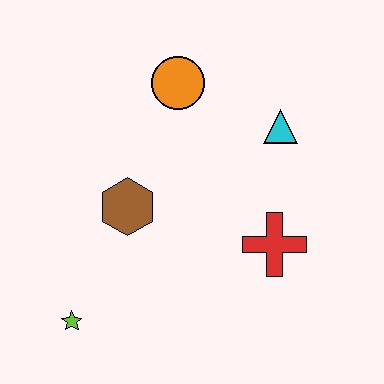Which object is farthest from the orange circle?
The lime star is farthest from the orange circle.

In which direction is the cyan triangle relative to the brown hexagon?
The cyan triangle is to the right of the brown hexagon.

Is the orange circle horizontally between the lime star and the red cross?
Yes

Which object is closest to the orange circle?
The cyan triangle is closest to the orange circle.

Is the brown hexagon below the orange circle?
Yes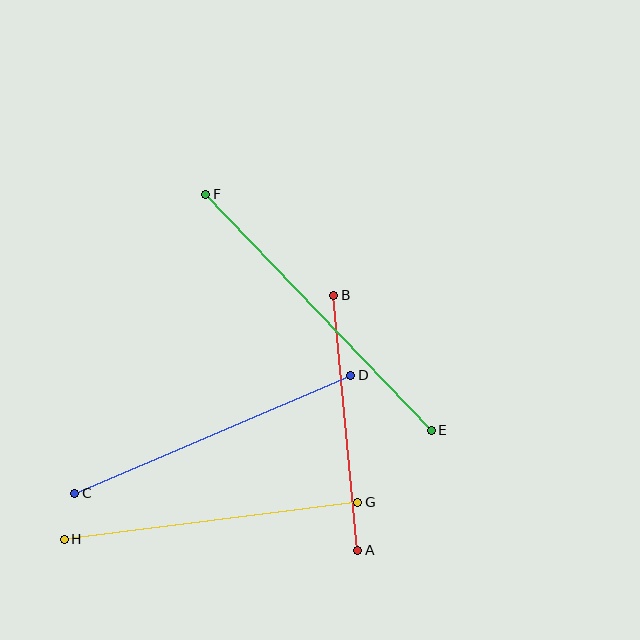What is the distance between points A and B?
The distance is approximately 256 pixels.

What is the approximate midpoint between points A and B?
The midpoint is at approximately (346, 423) pixels.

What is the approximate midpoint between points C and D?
The midpoint is at approximately (213, 434) pixels.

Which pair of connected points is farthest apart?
Points E and F are farthest apart.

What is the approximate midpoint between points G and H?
The midpoint is at approximately (211, 521) pixels.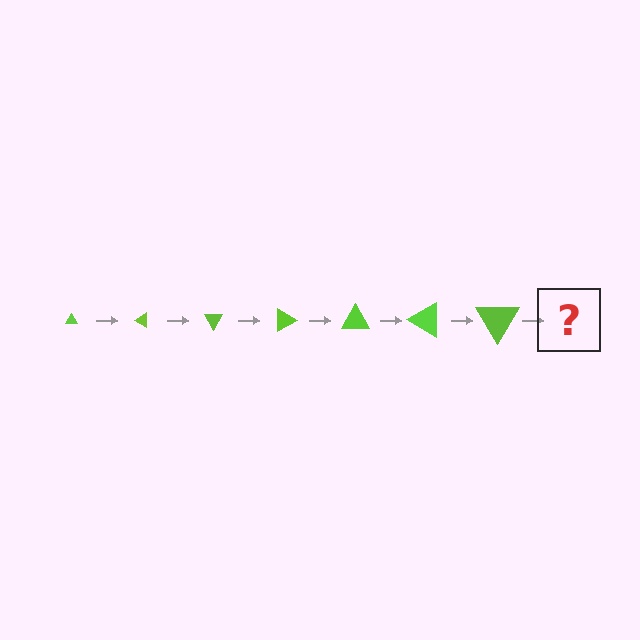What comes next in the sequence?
The next element should be a triangle, larger than the previous one and rotated 210 degrees from the start.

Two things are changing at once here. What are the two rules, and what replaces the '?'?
The two rules are that the triangle grows larger each step and it rotates 30 degrees each step. The '?' should be a triangle, larger than the previous one and rotated 210 degrees from the start.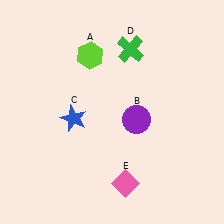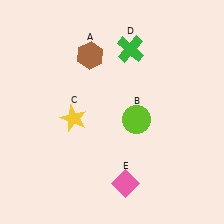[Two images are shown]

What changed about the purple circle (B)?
In Image 1, B is purple. In Image 2, it changed to lime.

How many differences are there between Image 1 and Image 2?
There are 3 differences between the two images.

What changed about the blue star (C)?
In Image 1, C is blue. In Image 2, it changed to yellow.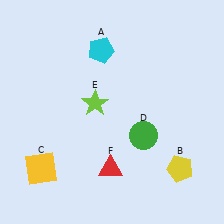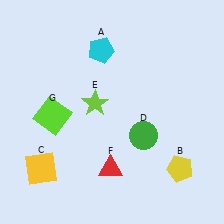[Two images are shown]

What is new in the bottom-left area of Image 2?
A lime square (G) was added in the bottom-left area of Image 2.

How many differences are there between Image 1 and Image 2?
There is 1 difference between the two images.